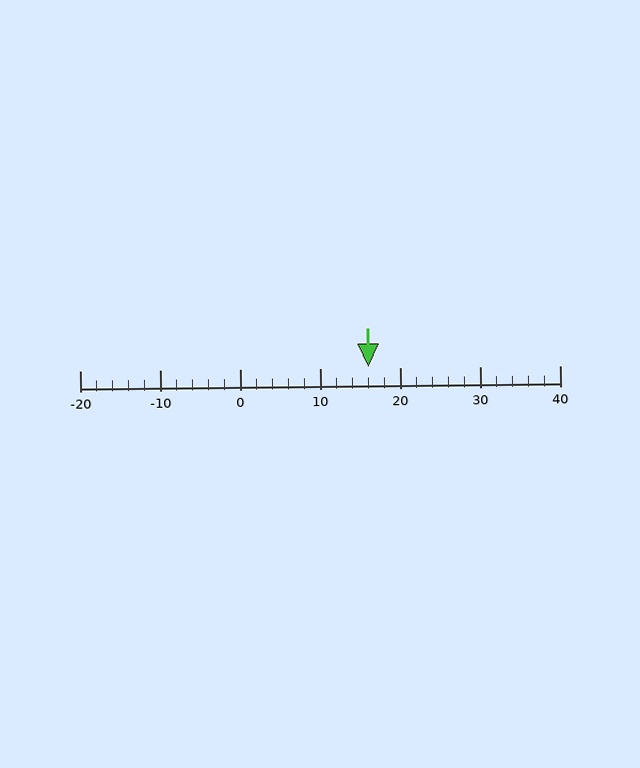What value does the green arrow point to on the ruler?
The green arrow points to approximately 16.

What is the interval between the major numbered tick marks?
The major tick marks are spaced 10 units apart.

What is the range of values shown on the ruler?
The ruler shows values from -20 to 40.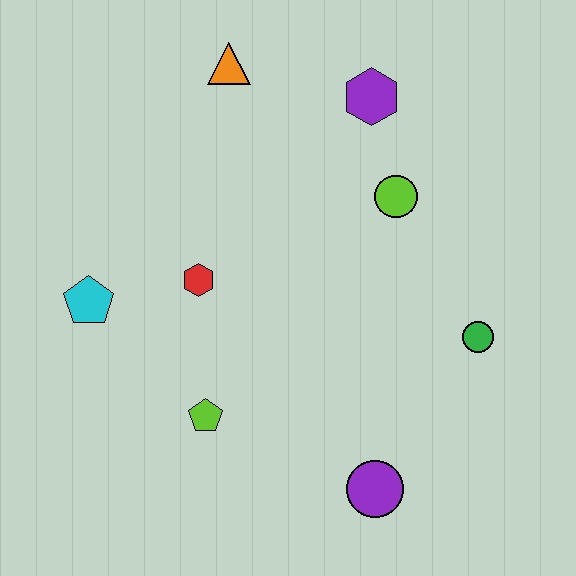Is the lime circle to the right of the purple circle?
Yes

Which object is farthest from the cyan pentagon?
The green circle is farthest from the cyan pentagon.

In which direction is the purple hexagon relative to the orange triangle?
The purple hexagon is to the right of the orange triangle.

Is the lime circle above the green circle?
Yes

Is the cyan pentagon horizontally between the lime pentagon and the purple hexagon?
No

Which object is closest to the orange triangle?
The purple hexagon is closest to the orange triangle.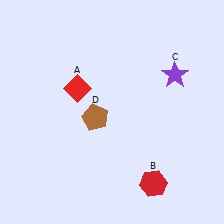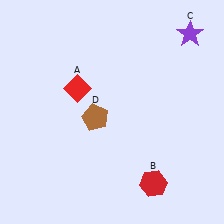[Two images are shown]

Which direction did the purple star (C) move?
The purple star (C) moved up.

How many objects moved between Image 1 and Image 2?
1 object moved between the two images.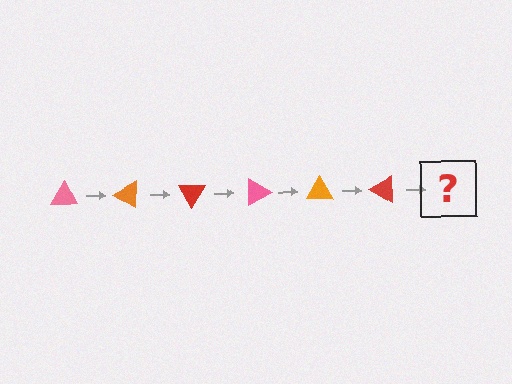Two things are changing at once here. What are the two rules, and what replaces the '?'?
The two rules are that it rotates 30 degrees each step and the color cycles through pink, orange, and red. The '?' should be a pink triangle, rotated 180 degrees from the start.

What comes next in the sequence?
The next element should be a pink triangle, rotated 180 degrees from the start.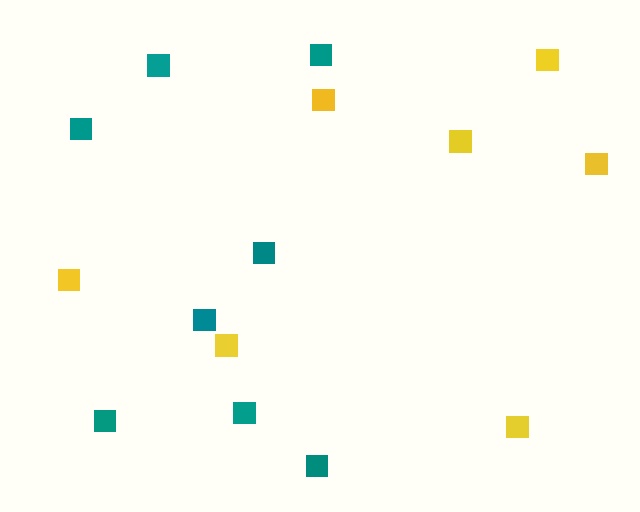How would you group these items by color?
There are 2 groups: one group of yellow squares (7) and one group of teal squares (8).